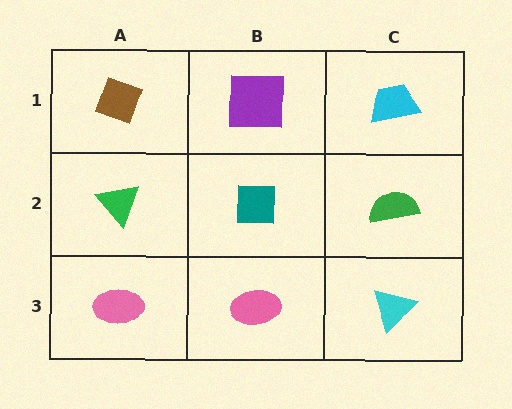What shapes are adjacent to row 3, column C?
A green semicircle (row 2, column C), a pink ellipse (row 3, column B).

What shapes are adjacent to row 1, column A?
A green triangle (row 2, column A), a purple square (row 1, column B).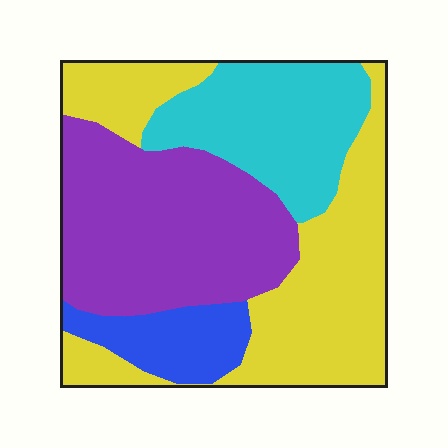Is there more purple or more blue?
Purple.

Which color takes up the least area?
Blue, at roughly 10%.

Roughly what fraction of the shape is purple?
Purple covers about 35% of the shape.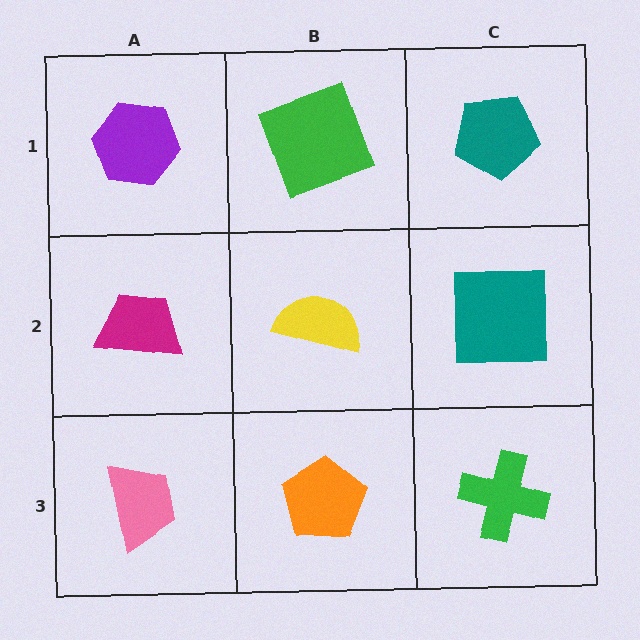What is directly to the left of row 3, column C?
An orange pentagon.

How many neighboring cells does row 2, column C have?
3.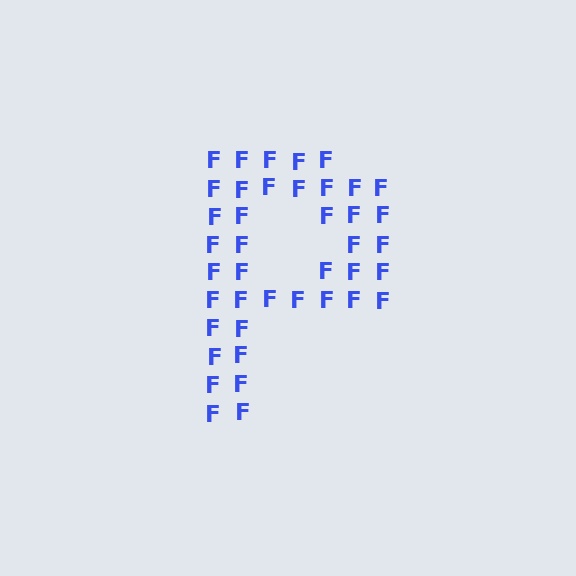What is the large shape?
The large shape is the letter P.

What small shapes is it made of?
It is made of small letter F's.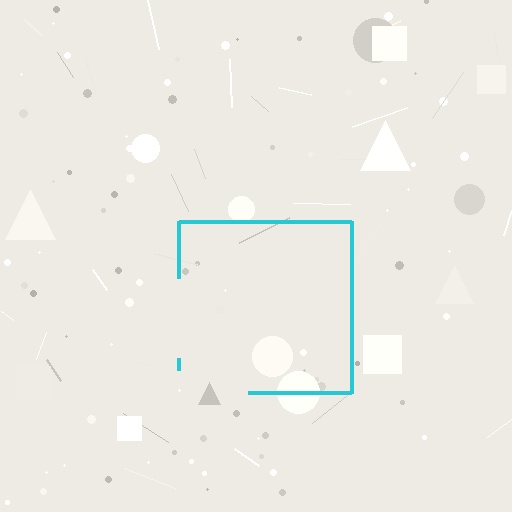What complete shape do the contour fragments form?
The contour fragments form a square.